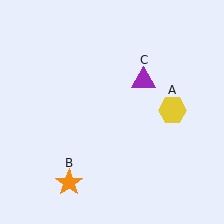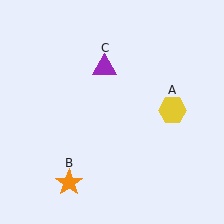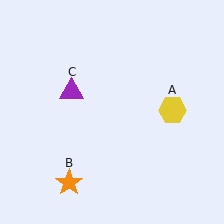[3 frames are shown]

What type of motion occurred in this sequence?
The purple triangle (object C) rotated counterclockwise around the center of the scene.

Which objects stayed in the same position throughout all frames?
Yellow hexagon (object A) and orange star (object B) remained stationary.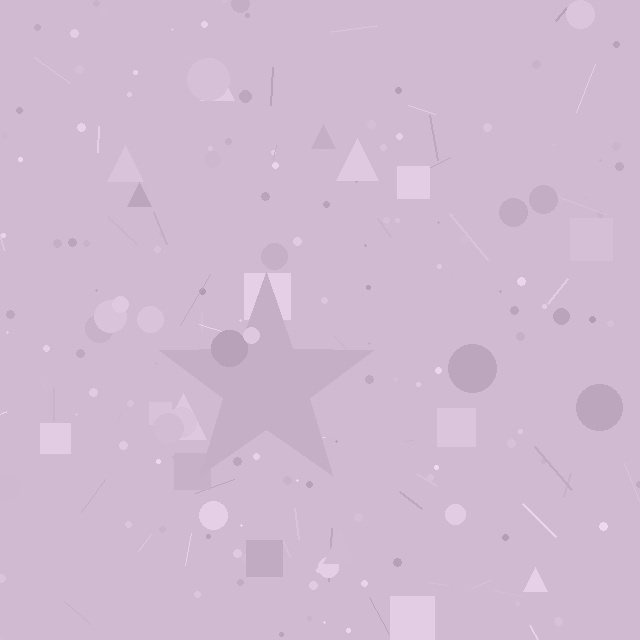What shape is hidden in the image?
A star is hidden in the image.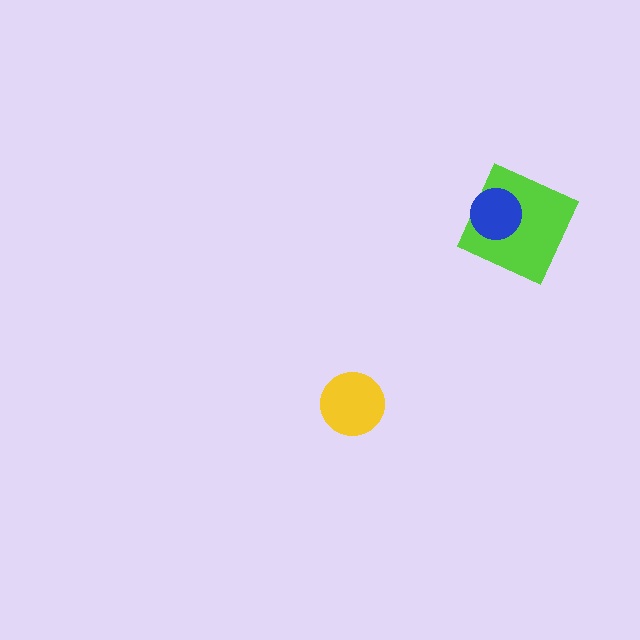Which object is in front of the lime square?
The blue circle is in front of the lime square.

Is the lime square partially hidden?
Yes, it is partially covered by another shape.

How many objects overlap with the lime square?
1 object overlaps with the lime square.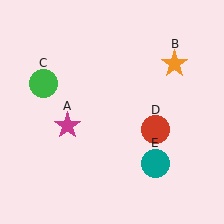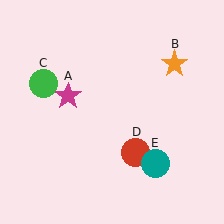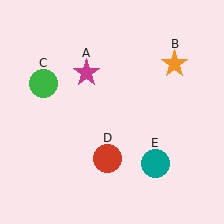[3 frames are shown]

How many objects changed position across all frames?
2 objects changed position: magenta star (object A), red circle (object D).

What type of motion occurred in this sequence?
The magenta star (object A), red circle (object D) rotated clockwise around the center of the scene.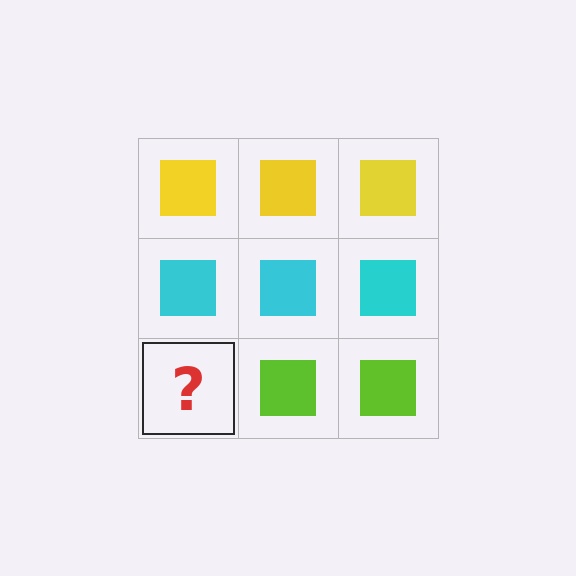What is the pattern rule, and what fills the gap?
The rule is that each row has a consistent color. The gap should be filled with a lime square.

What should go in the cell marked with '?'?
The missing cell should contain a lime square.